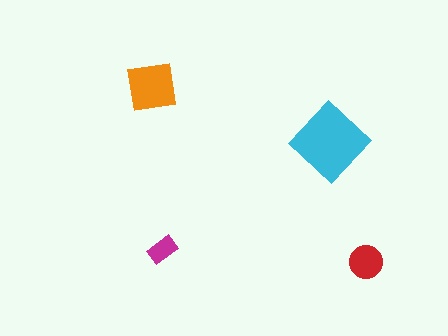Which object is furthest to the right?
The red circle is rightmost.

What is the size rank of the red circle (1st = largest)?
3rd.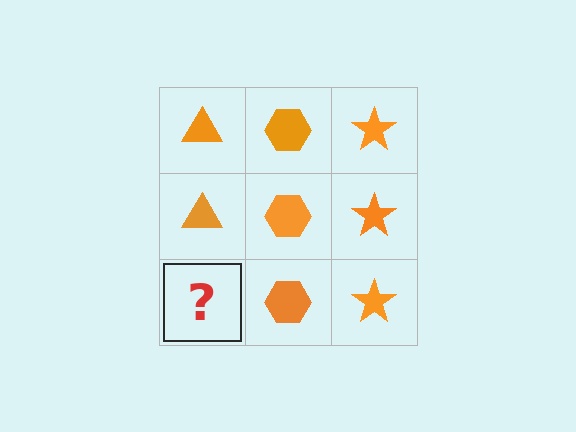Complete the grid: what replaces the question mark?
The question mark should be replaced with an orange triangle.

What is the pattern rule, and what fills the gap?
The rule is that each column has a consistent shape. The gap should be filled with an orange triangle.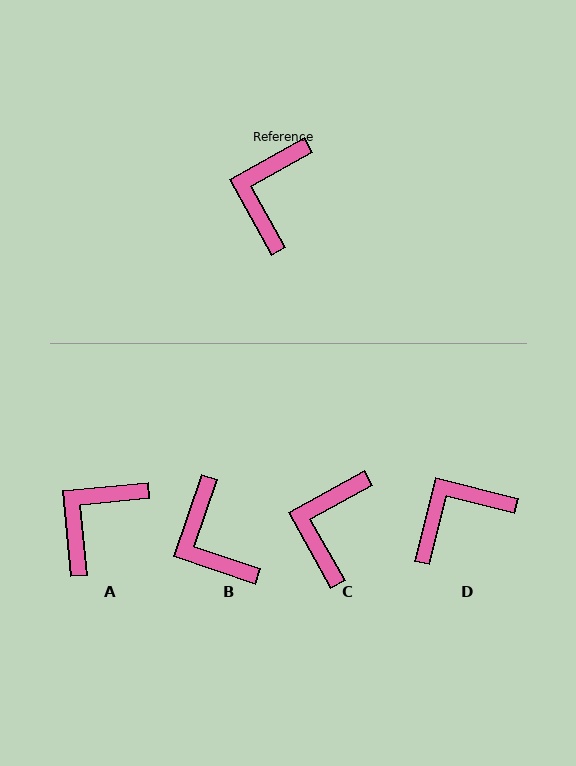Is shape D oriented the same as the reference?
No, it is off by about 43 degrees.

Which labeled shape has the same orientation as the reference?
C.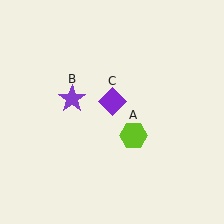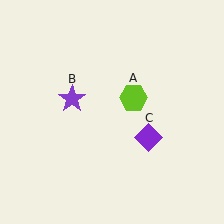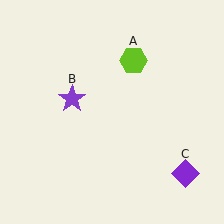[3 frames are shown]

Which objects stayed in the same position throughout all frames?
Purple star (object B) remained stationary.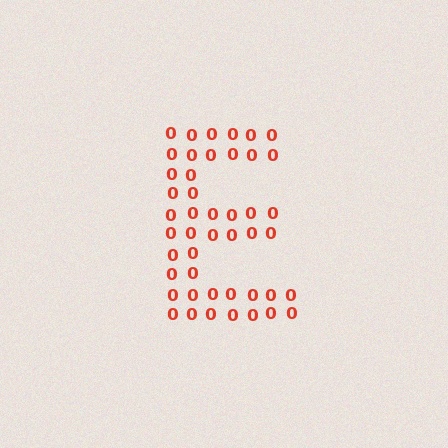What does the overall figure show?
The overall figure shows the letter E.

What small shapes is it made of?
It is made of small digit 0's.